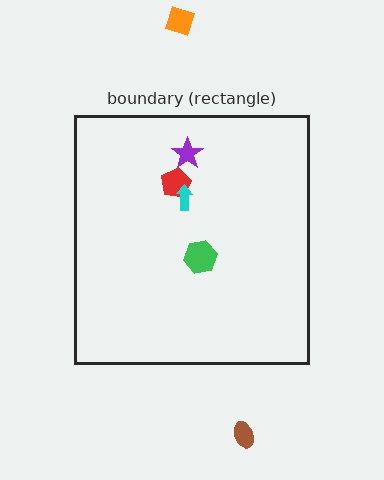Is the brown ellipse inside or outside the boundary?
Outside.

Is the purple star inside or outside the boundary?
Inside.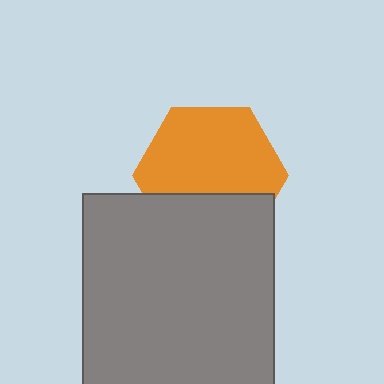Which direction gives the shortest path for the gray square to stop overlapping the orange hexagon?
Moving down gives the shortest separation.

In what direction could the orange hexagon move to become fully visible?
The orange hexagon could move up. That would shift it out from behind the gray square entirely.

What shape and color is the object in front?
The object in front is a gray square.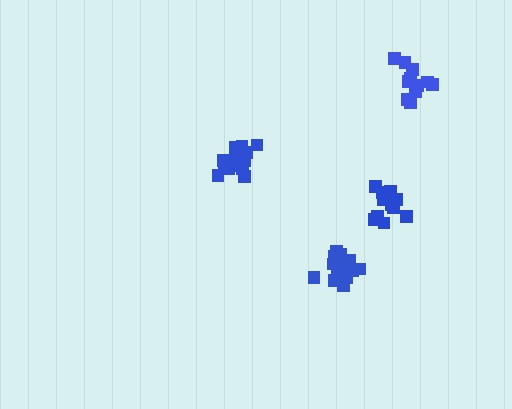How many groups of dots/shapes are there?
There are 4 groups.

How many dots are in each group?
Group 1: 17 dots, Group 2: 12 dots, Group 3: 15 dots, Group 4: 17 dots (61 total).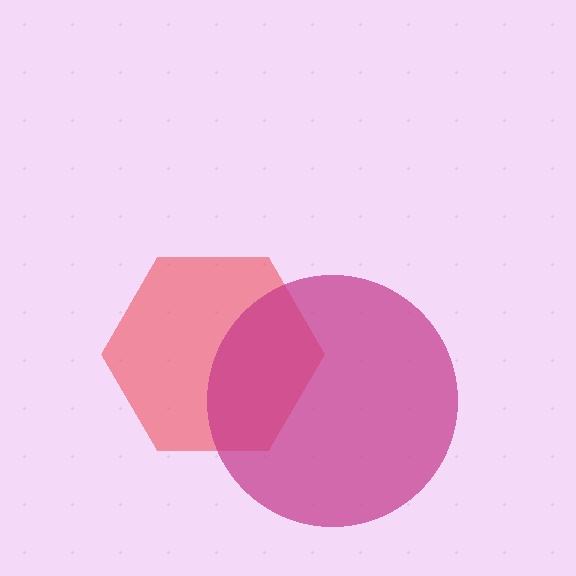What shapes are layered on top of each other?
The layered shapes are: a red hexagon, a magenta circle.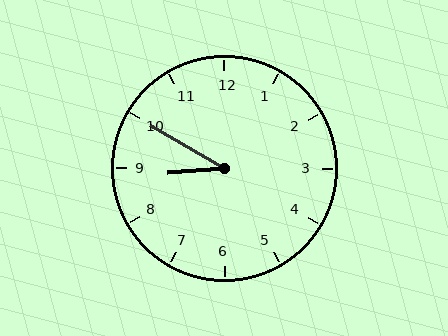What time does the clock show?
8:50.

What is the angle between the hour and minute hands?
Approximately 35 degrees.